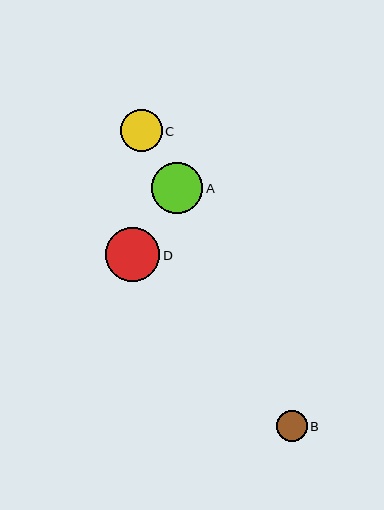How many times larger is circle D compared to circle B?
Circle D is approximately 1.8 times the size of circle B.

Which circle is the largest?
Circle D is the largest with a size of approximately 54 pixels.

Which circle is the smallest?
Circle B is the smallest with a size of approximately 30 pixels.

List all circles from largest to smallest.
From largest to smallest: D, A, C, B.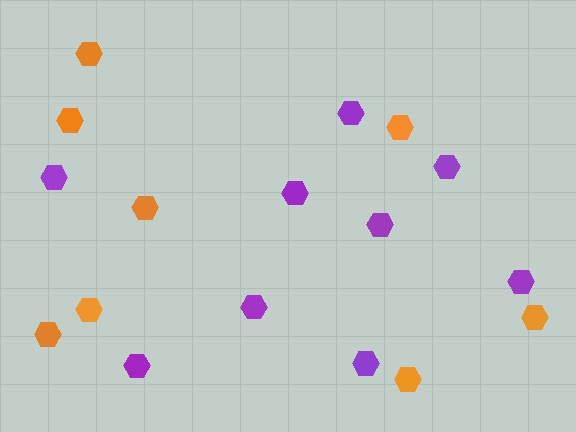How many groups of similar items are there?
There are 2 groups: one group of orange hexagons (8) and one group of purple hexagons (9).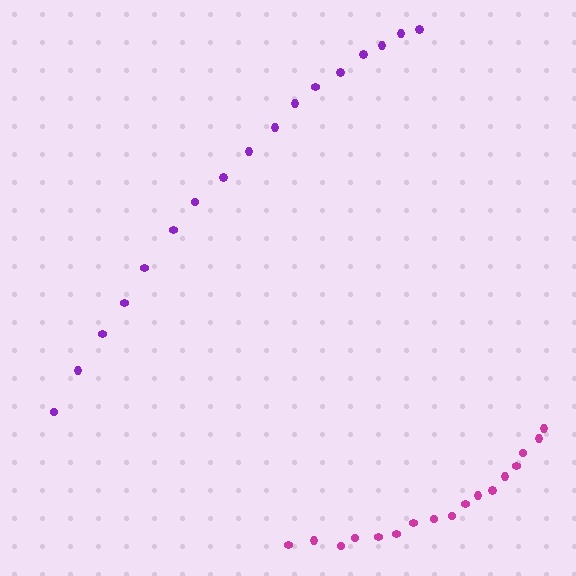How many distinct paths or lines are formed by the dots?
There are 2 distinct paths.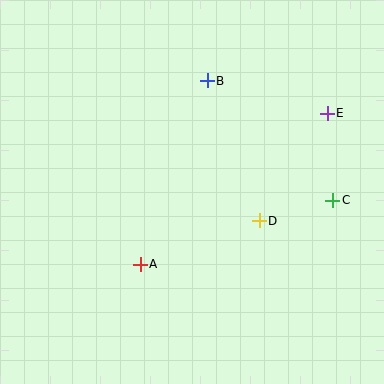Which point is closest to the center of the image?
Point D at (259, 221) is closest to the center.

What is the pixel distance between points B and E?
The distance between B and E is 124 pixels.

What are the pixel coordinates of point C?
Point C is at (333, 200).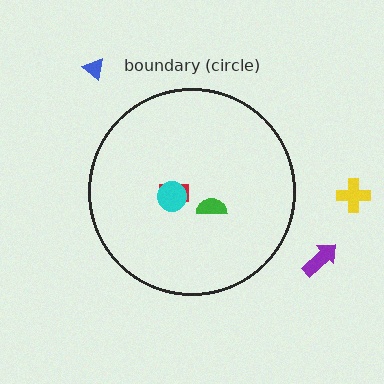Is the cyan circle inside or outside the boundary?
Inside.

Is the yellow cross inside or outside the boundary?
Outside.